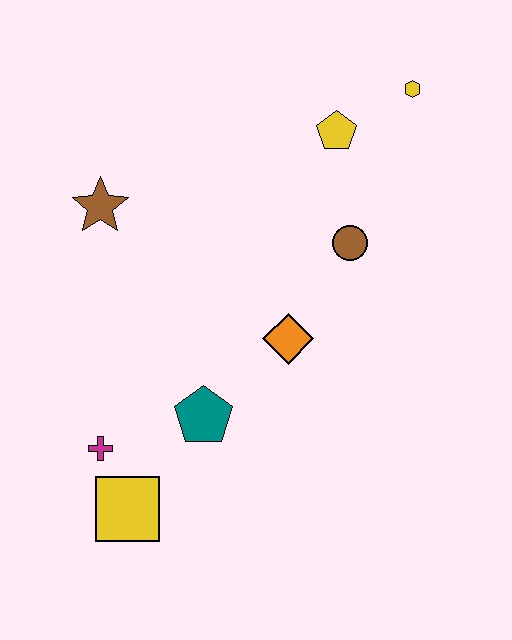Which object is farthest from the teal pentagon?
The yellow hexagon is farthest from the teal pentagon.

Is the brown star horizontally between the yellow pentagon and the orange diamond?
No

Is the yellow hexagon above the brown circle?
Yes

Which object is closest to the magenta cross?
The yellow square is closest to the magenta cross.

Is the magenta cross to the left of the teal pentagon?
Yes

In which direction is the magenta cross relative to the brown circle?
The magenta cross is to the left of the brown circle.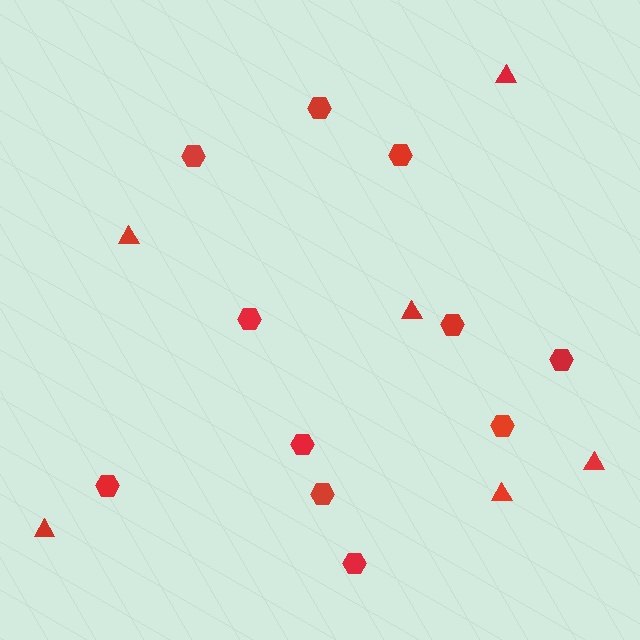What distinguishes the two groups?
There are 2 groups: one group of hexagons (11) and one group of triangles (6).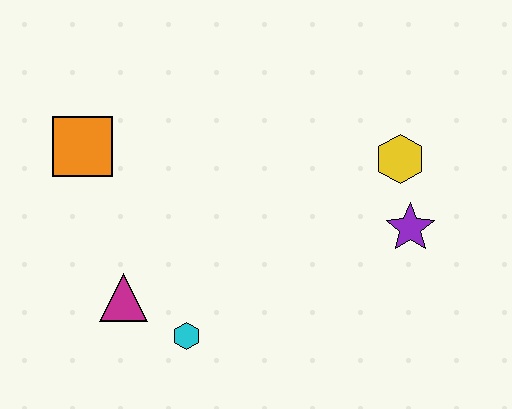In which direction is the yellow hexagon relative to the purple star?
The yellow hexagon is above the purple star.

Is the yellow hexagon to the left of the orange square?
No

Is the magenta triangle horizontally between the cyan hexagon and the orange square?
Yes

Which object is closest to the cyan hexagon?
The magenta triangle is closest to the cyan hexagon.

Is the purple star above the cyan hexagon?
Yes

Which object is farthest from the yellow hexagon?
The orange square is farthest from the yellow hexagon.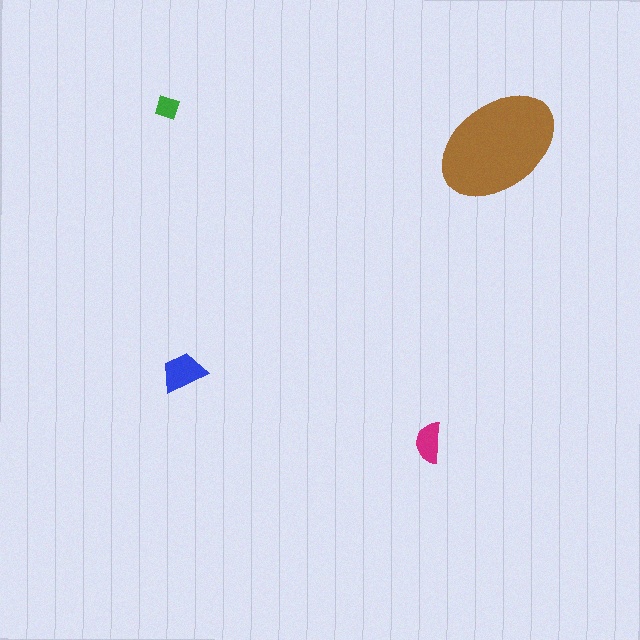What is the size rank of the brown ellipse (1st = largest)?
1st.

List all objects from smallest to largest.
The green diamond, the magenta semicircle, the blue trapezoid, the brown ellipse.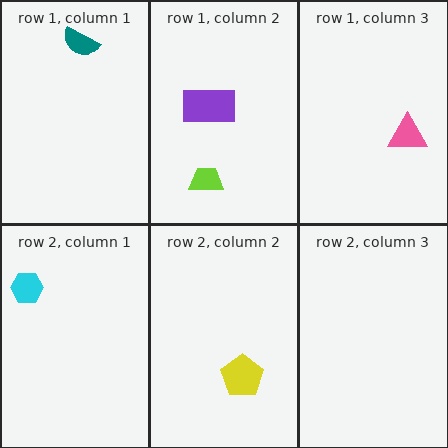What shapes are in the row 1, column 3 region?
The pink triangle.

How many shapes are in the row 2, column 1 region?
1.